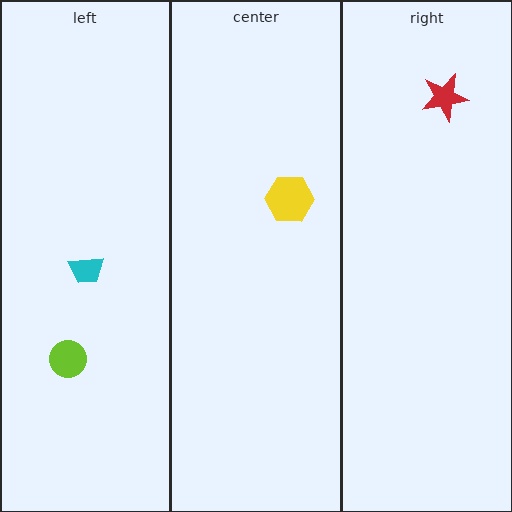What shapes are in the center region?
The yellow hexagon.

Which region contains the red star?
The right region.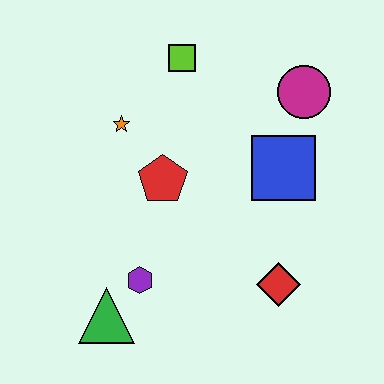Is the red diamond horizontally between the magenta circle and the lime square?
Yes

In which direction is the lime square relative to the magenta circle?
The lime square is to the left of the magenta circle.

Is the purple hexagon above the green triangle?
Yes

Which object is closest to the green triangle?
The purple hexagon is closest to the green triangle.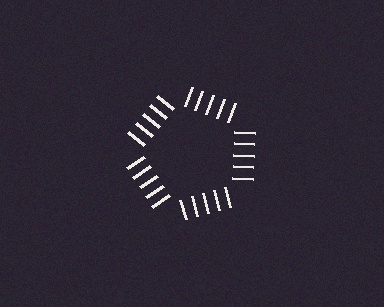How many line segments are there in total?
25 — 5 along each of the 5 edges.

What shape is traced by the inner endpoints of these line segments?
An illusory pentagon — the line segments terminate on its edges but no continuous stroke is drawn.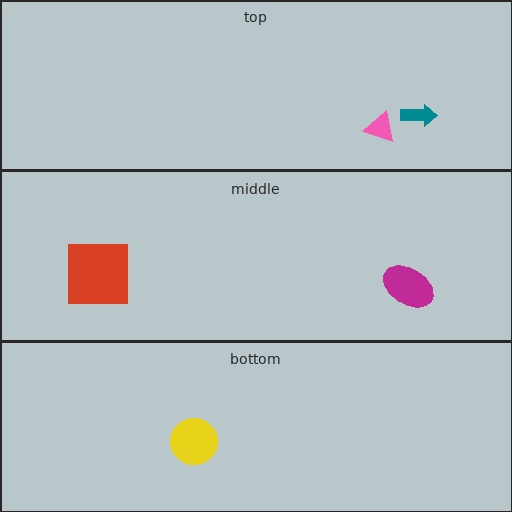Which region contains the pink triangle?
The top region.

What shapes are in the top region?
The pink triangle, the teal arrow.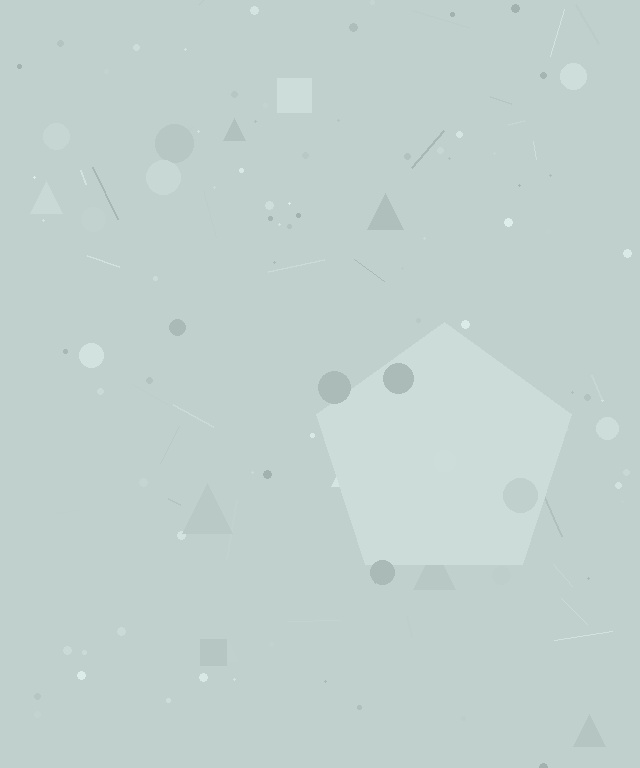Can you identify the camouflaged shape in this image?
The camouflaged shape is a pentagon.